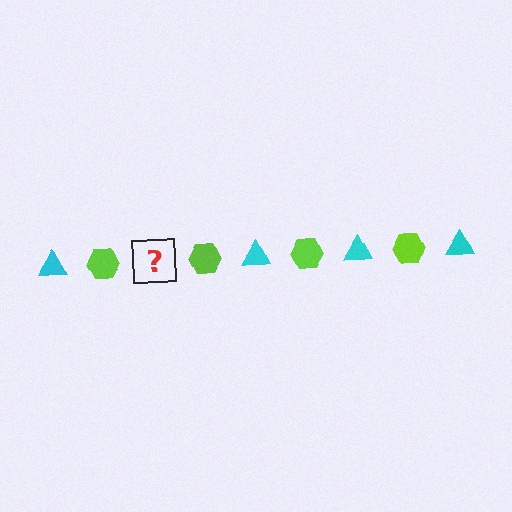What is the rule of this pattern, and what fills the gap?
The rule is that the pattern alternates between cyan triangle and lime hexagon. The gap should be filled with a cyan triangle.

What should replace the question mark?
The question mark should be replaced with a cyan triangle.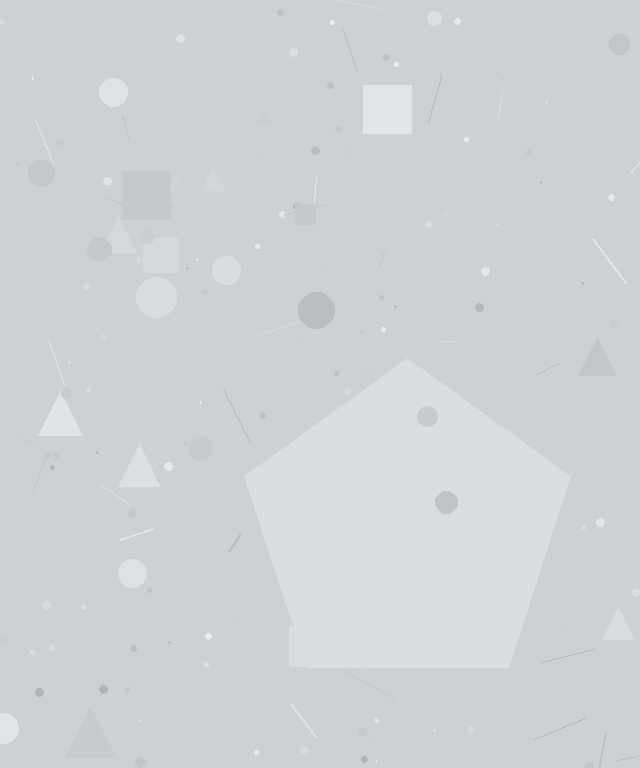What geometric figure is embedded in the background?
A pentagon is embedded in the background.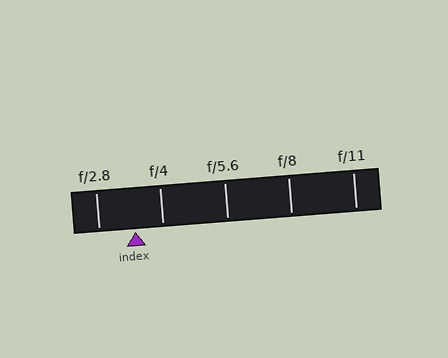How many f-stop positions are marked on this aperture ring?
There are 5 f-stop positions marked.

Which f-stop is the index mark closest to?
The index mark is closest to f/4.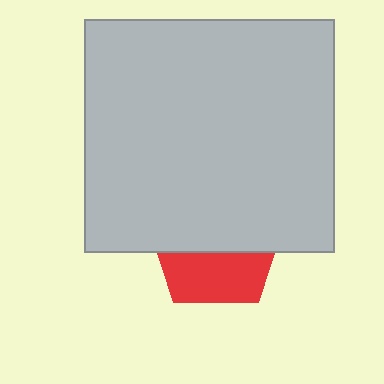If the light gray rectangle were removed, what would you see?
You would see the complete red pentagon.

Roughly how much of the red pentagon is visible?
A small part of it is visible (roughly 41%).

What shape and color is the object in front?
The object in front is a light gray rectangle.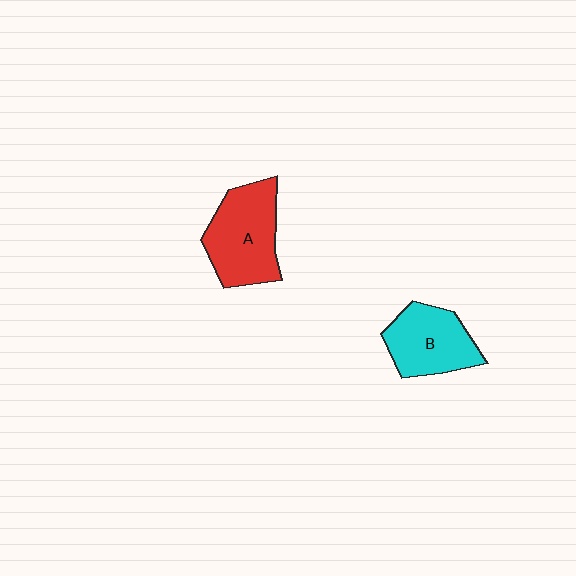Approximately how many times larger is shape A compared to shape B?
Approximately 1.2 times.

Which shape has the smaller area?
Shape B (cyan).